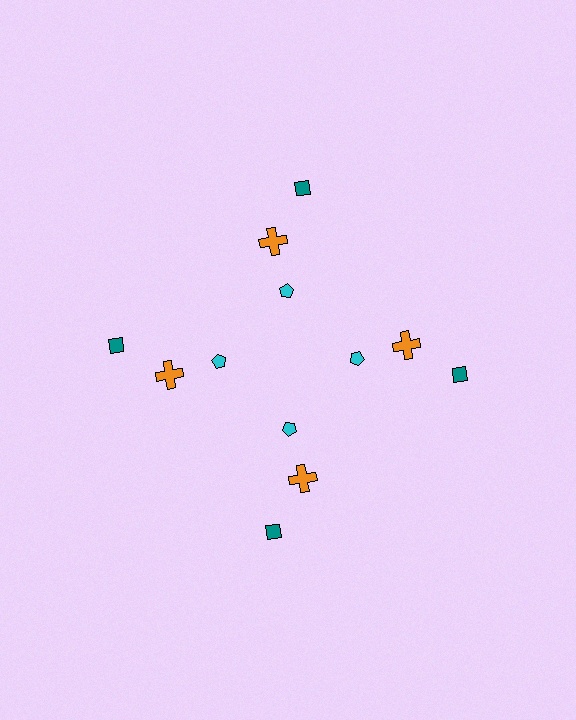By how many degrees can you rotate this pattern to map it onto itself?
The pattern maps onto itself every 90 degrees of rotation.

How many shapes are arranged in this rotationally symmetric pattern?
There are 12 shapes, arranged in 4 groups of 3.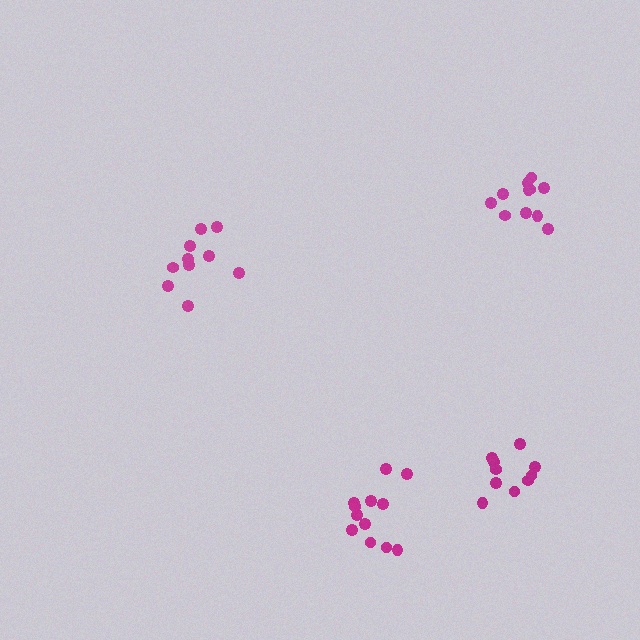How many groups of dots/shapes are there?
There are 4 groups.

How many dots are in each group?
Group 1: 11 dots, Group 2: 10 dots, Group 3: 10 dots, Group 4: 12 dots (43 total).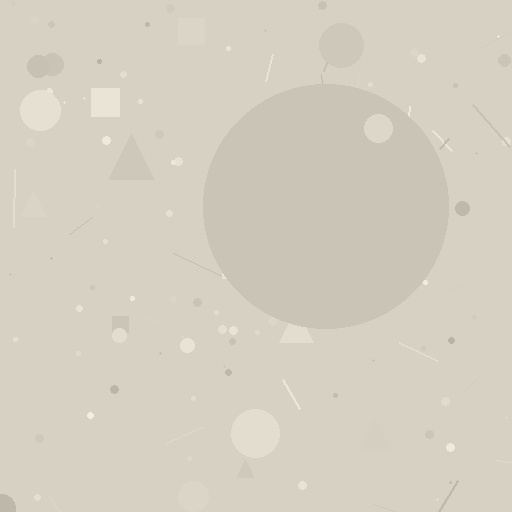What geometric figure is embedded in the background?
A circle is embedded in the background.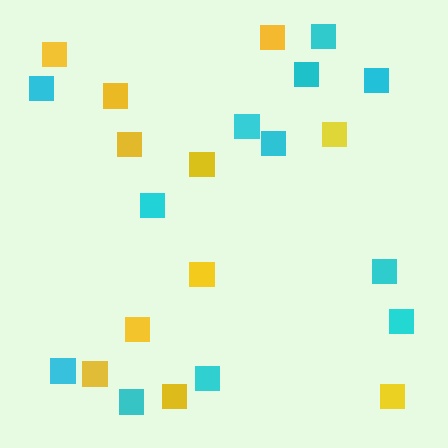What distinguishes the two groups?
There are 2 groups: one group of yellow squares (11) and one group of cyan squares (12).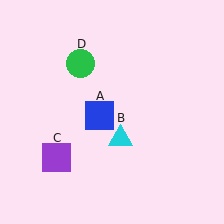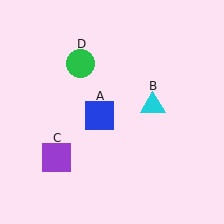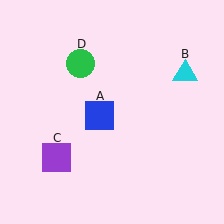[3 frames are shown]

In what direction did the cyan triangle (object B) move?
The cyan triangle (object B) moved up and to the right.